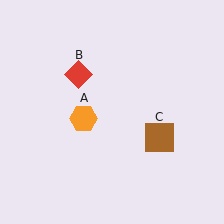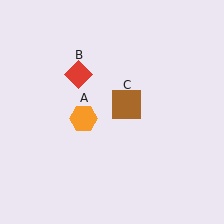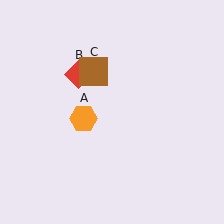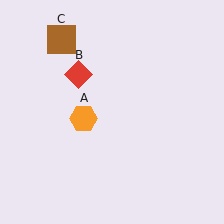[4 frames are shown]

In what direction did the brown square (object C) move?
The brown square (object C) moved up and to the left.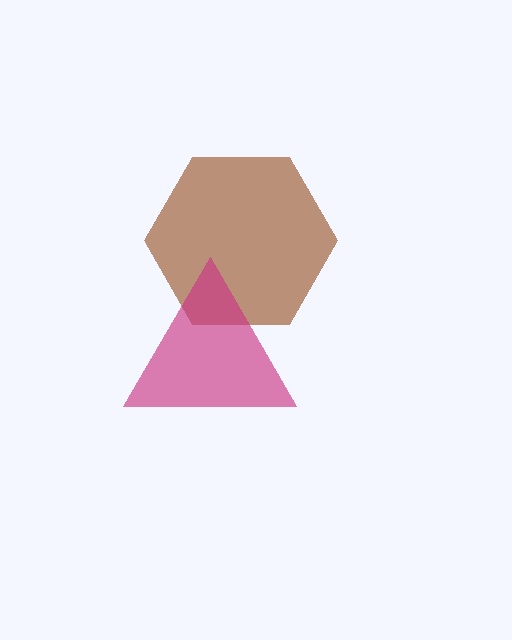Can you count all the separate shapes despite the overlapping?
Yes, there are 2 separate shapes.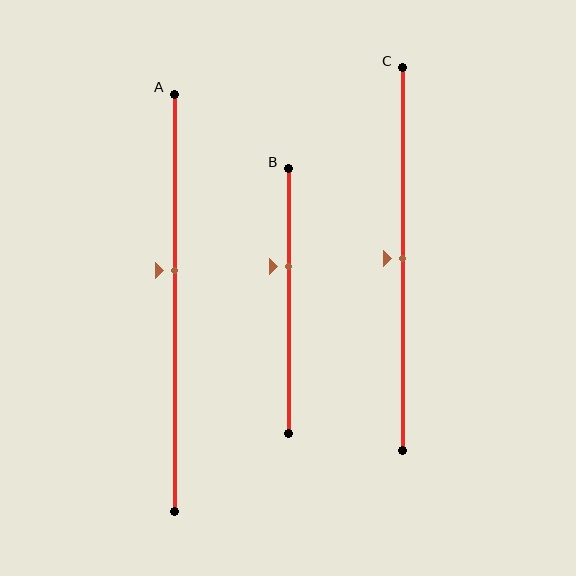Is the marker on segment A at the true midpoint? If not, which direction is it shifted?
No, the marker on segment A is shifted upward by about 8% of the segment length.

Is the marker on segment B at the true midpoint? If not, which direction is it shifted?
No, the marker on segment B is shifted upward by about 13% of the segment length.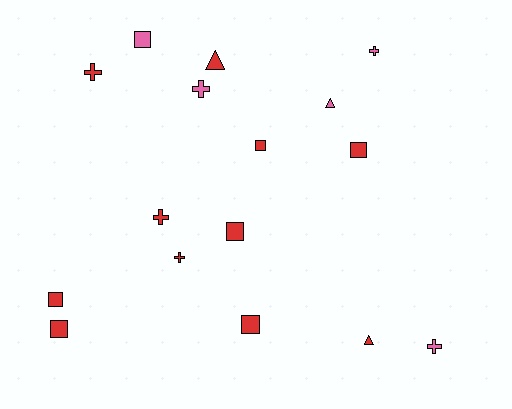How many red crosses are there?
There are 3 red crosses.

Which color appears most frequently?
Red, with 11 objects.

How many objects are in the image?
There are 16 objects.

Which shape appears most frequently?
Square, with 7 objects.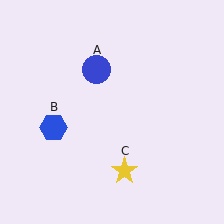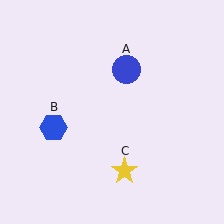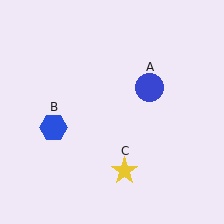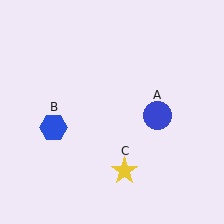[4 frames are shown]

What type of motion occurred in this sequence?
The blue circle (object A) rotated clockwise around the center of the scene.